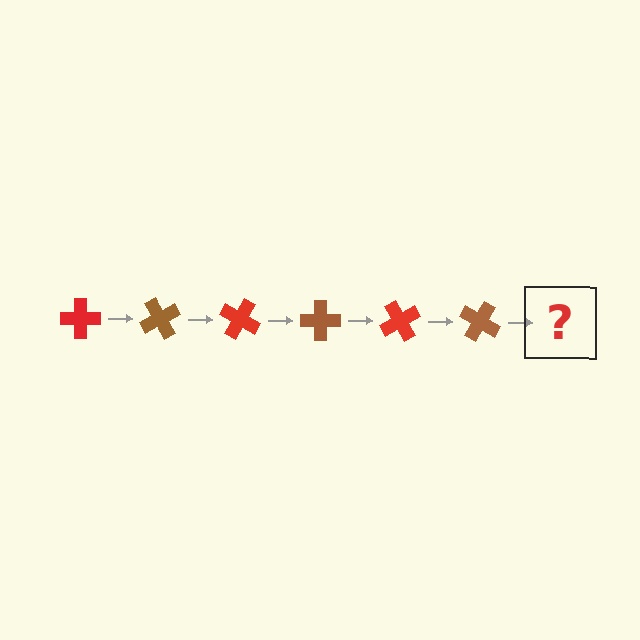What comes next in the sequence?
The next element should be a red cross, rotated 360 degrees from the start.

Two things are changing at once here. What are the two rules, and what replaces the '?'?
The two rules are that it rotates 60 degrees each step and the color cycles through red and brown. The '?' should be a red cross, rotated 360 degrees from the start.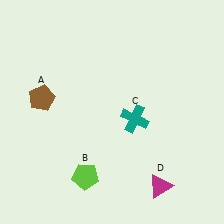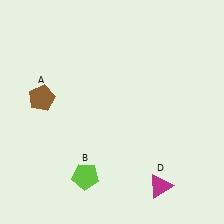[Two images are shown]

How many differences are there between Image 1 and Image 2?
There is 1 difference between the two images.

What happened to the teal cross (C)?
The teal cross (C) was removed in Image 2. It was in the bottom-right area of Image 1.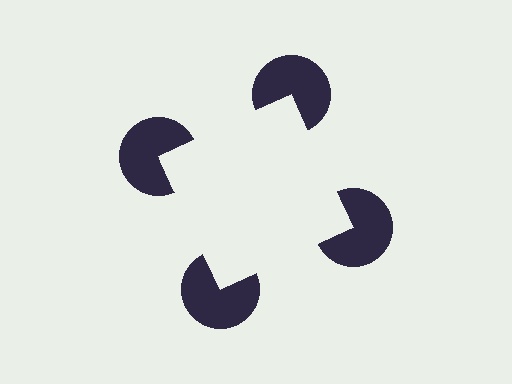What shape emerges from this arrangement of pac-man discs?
An illusory square — its edges are inferred from the aligned wedge cuts in the pac-man discs, not physically drawn.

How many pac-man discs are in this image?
There are 4 — one at each vertex of the illusory square.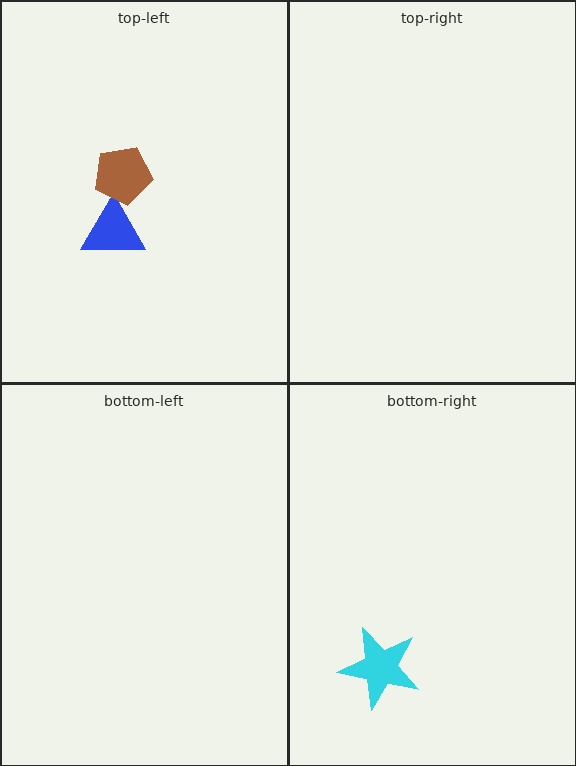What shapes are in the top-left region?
The blue triangle, the brown pentagon.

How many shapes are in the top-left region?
2.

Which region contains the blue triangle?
The top-left region.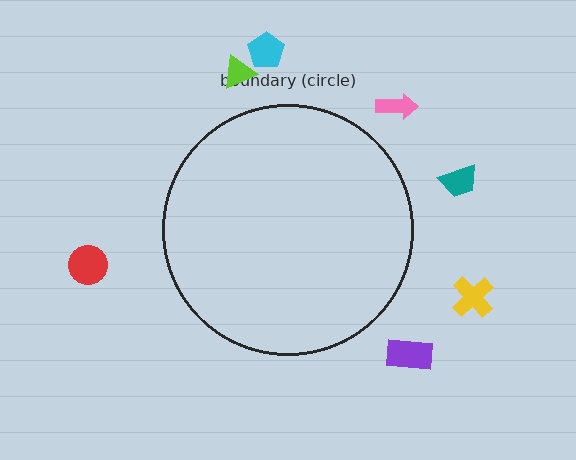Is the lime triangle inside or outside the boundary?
Outside.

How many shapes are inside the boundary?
0 inside, 7 outside.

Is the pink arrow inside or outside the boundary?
Outside.